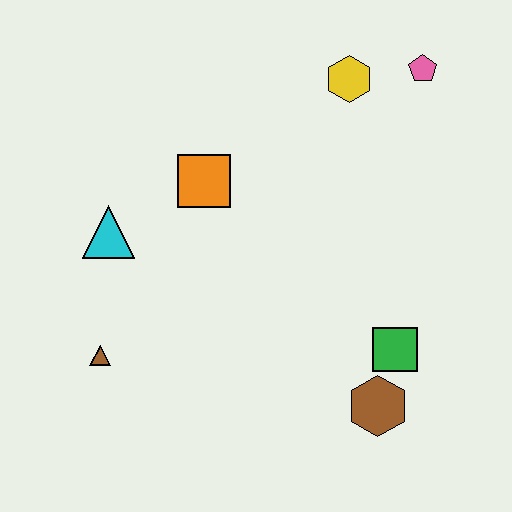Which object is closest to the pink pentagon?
The yellow hexagon is closest to the pink pentagon.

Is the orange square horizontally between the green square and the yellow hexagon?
No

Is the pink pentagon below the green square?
No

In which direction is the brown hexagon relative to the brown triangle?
The brown hexagon is to the right of the brown triangle.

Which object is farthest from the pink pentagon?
The brown triangle is farthest from the pink pentagon.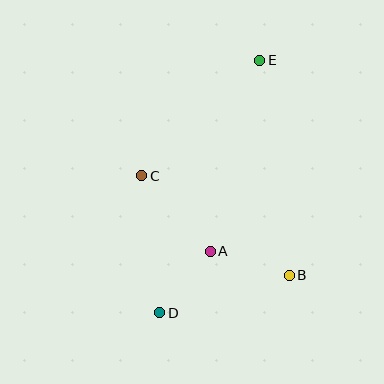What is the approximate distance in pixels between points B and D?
The distance between B and D is approximately 135 pixels.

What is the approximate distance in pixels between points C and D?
The distance between C and D is approximately 138 pixels.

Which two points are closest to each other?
Points A and D are closest to each other.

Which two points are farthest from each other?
Points D and E are farthest from each other.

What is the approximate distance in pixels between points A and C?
The distance between A and C is approximately 102 pixels.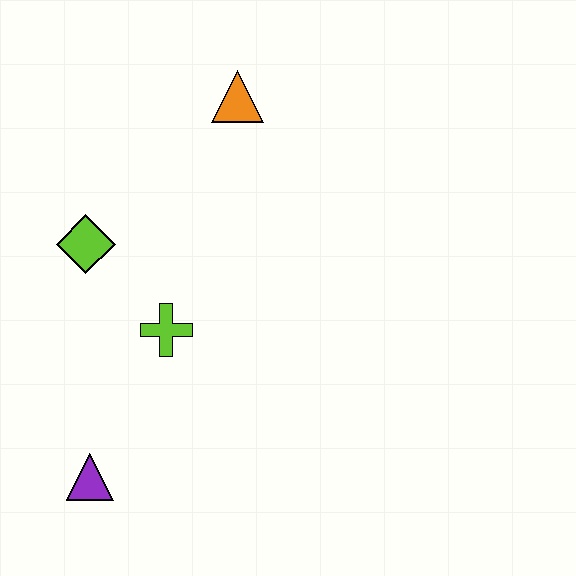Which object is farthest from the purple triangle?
The orange triangle is farthest from the purple triangle.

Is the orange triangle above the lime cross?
Yes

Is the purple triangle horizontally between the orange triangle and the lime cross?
No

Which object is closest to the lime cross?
The lime diamond is closest to the lime cross.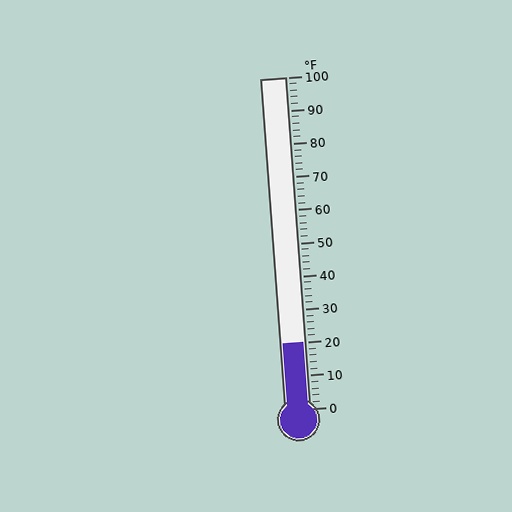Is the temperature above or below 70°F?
The temperature is below 70°F.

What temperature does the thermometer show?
The thermometer shows approximately 20°F.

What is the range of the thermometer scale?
The thermometer scale ranges from 0°F to 100°F.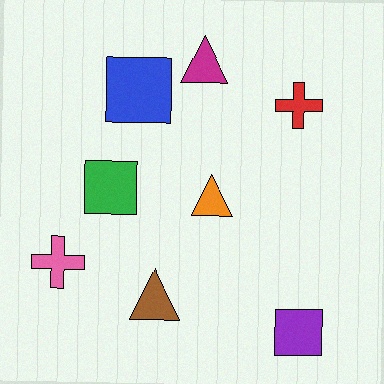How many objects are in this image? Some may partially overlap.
There are 8 objects.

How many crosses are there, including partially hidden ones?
There are 2 crosses.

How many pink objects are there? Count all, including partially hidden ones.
There is 1 pink object.